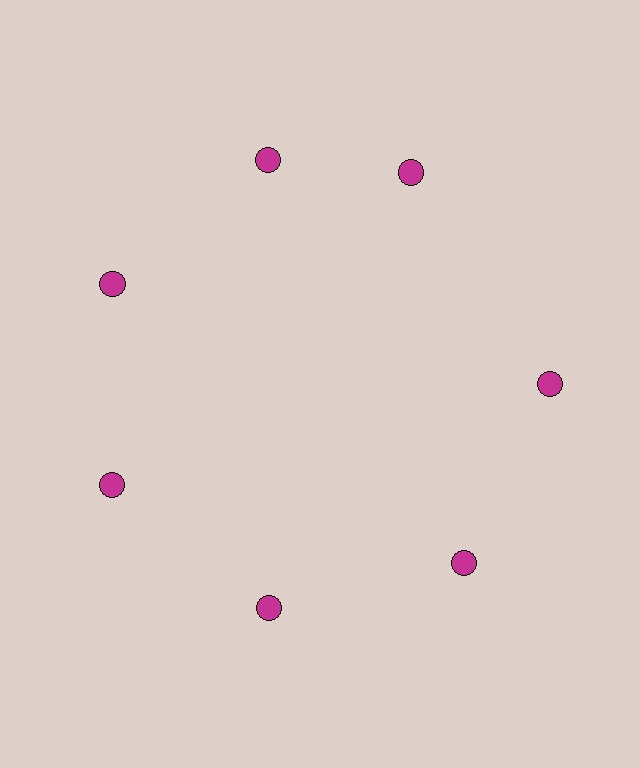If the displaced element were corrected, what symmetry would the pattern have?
It would have 7-fold rotational symmetry — the pattern would map onto itself every 51 degrees.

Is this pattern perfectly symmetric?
No. The 7 magenta circles are arranged in a ring, but one element near the 1 o'clock position is rotated out of alignment along the ring, breaking the 7-fold rotational symmetry.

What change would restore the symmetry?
The symmetry would be restored by rotating it back into even spacing with its neighbors so that all 7 circles sit at equal angles and equal distance from the center.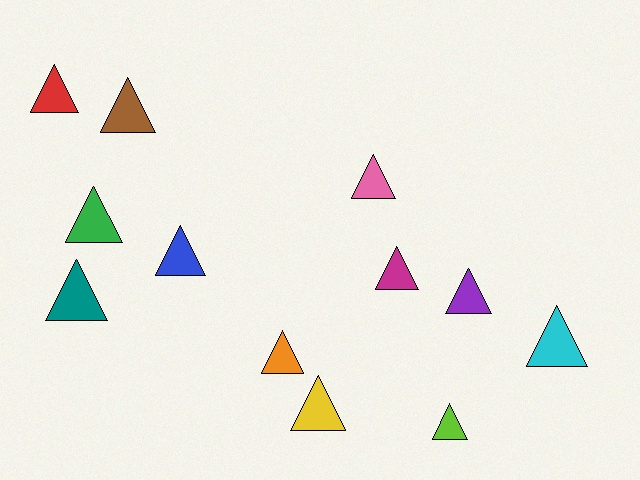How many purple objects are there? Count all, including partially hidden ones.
There is 1 purple object.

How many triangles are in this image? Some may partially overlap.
There are 12 triangles.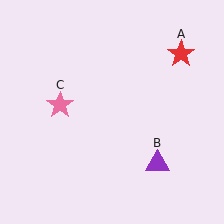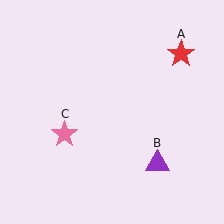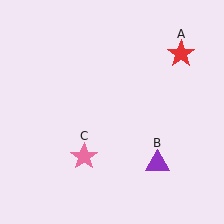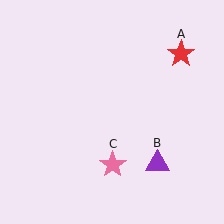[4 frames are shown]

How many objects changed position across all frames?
1 object changed position: pink star (object C).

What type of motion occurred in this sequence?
The pink star (object C) rotated counterclockwise around the center of the scene.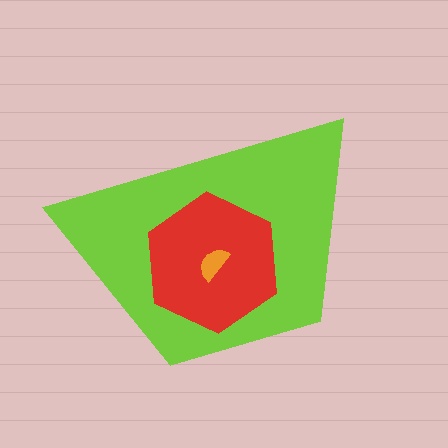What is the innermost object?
The orange semicircle.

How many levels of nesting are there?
3.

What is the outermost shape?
The lime trapezoid.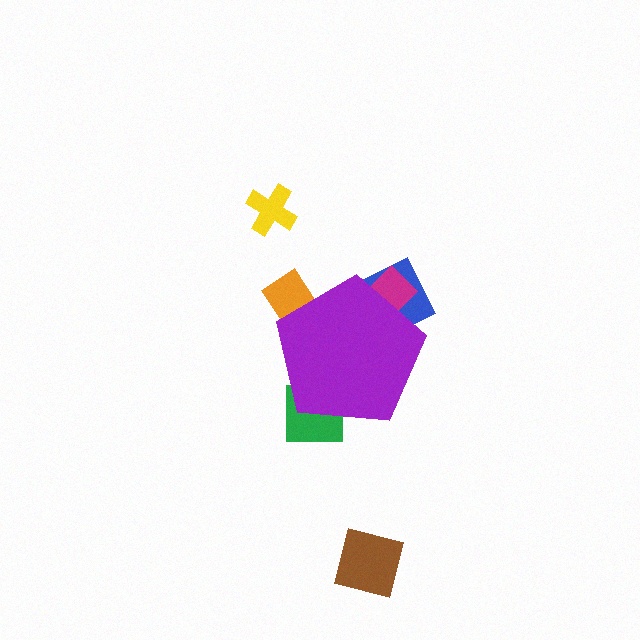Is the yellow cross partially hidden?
No, the yellow cross is fully visible.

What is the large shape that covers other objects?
A purple pentagon.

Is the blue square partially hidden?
Yes, the blue square is partially hidden behind the purple pentagon.